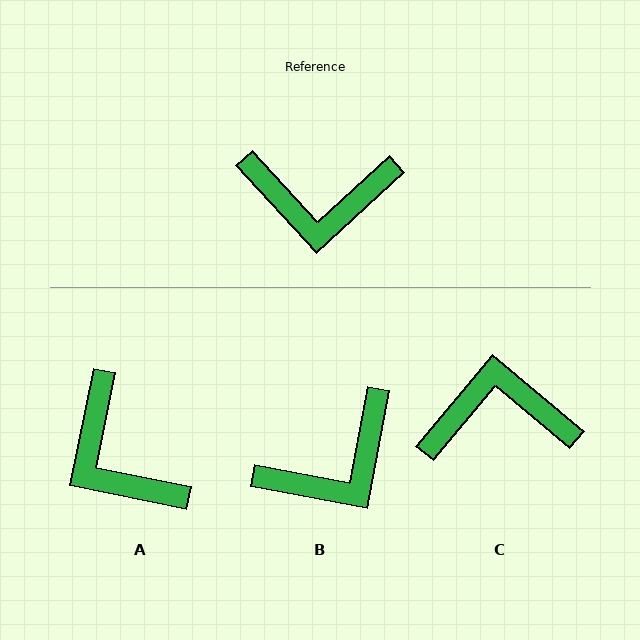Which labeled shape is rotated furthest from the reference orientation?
C, about 173 degrees away.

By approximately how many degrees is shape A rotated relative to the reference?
Approximately 54 degrees clockwise.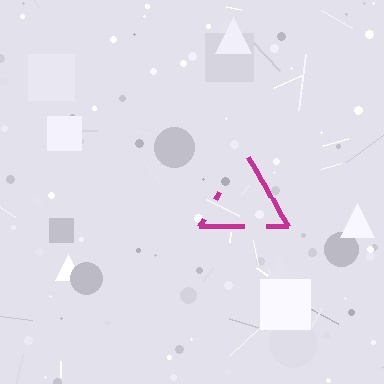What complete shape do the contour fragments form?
The contour fragments form a triangle.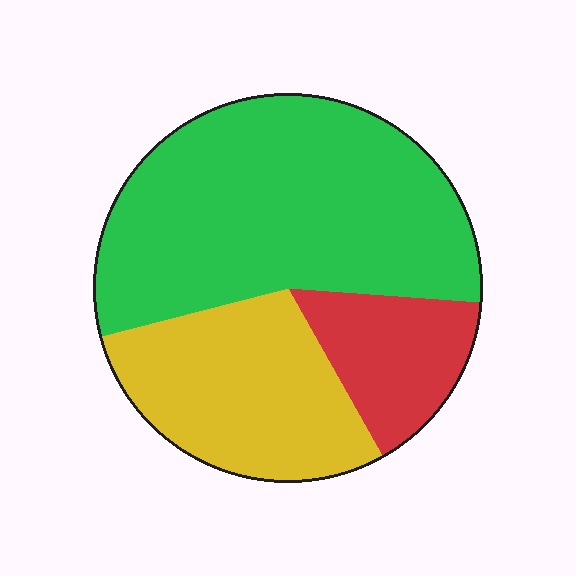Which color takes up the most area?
Green, at roughly 55%.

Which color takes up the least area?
Red, at roughly 15%.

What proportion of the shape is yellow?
Yellow takes up between a sixth and a third of the shape.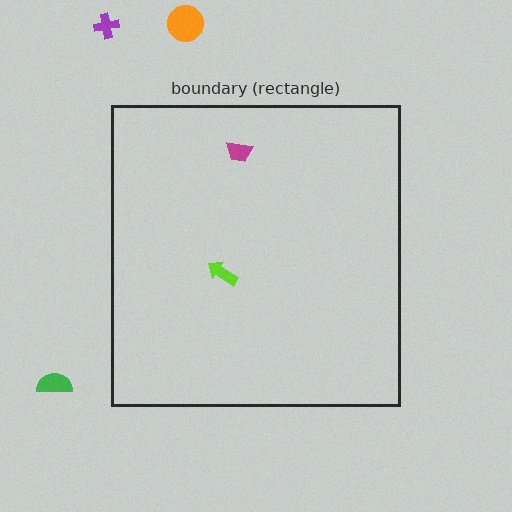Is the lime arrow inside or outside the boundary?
Inside.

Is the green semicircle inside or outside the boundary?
Outside.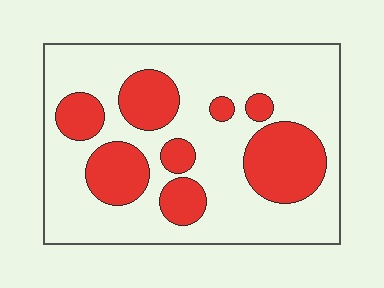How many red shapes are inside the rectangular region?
8.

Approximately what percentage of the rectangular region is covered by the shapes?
Approximately 30%.